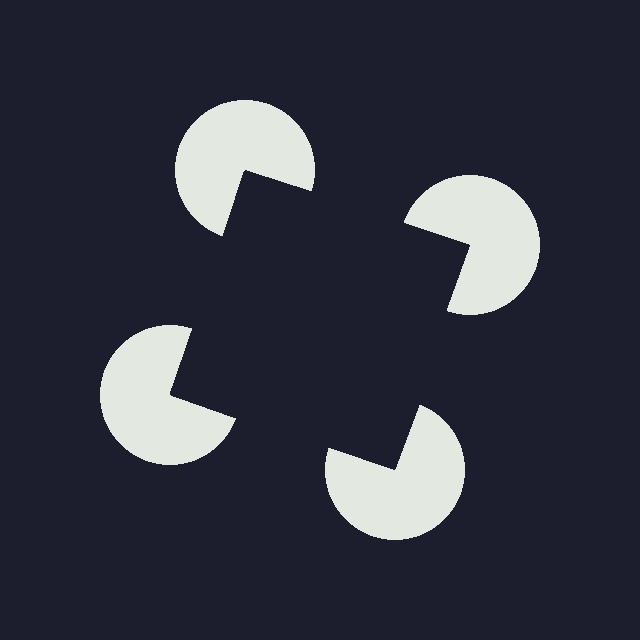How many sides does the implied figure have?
4 sides.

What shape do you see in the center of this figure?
An illusory square — its edges are inferred from the aligned wedge cuts in the pac-man discs, not physically drawn.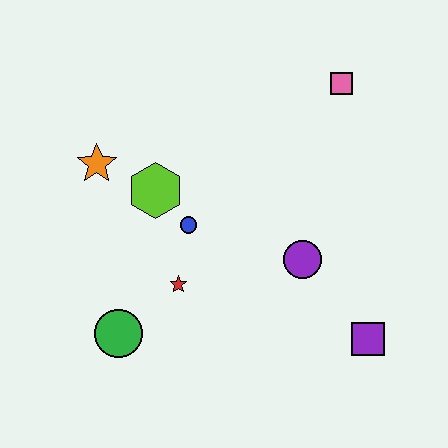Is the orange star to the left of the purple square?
Yes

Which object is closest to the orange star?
The lime hexagon is closest to the orange star.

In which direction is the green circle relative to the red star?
The green circle is to the left of the red star.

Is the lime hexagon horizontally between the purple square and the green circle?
Yes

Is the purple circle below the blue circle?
Yes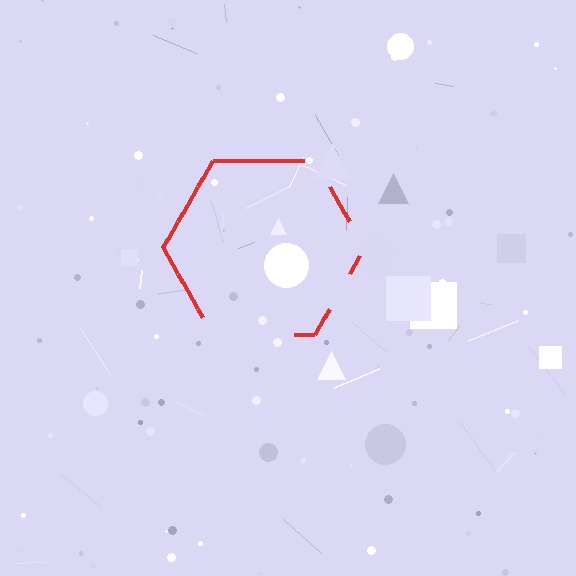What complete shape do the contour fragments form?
The contour fragments form a hexagon.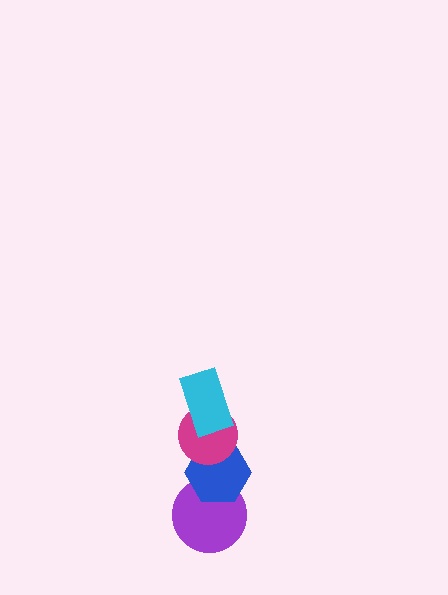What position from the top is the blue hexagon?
The blue hexagon is 3rd from the top.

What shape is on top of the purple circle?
The blue hexagon is on top of the purple circle.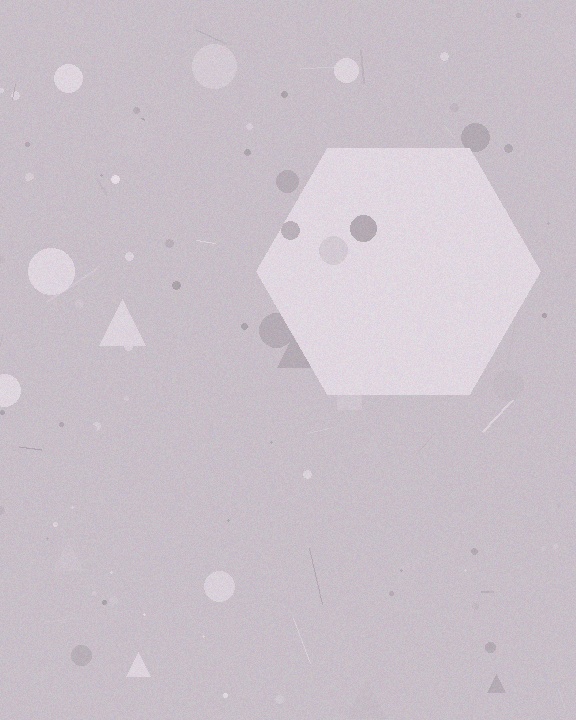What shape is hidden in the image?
A hexagon is hidden in the image.